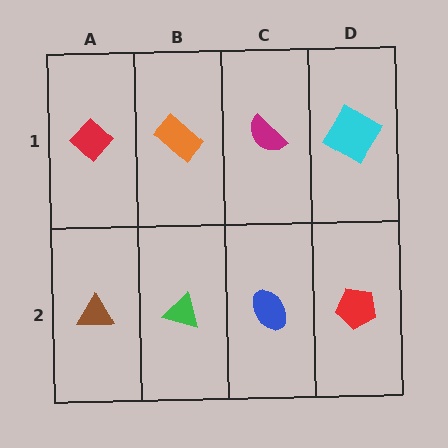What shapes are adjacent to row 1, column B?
A green triangle (row 2, column B), a red diamond (row 1, column A), a magenta semicircle (row 1, column C).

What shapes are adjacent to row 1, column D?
A red pentagon (row 2, column D), a magenta semicircle (row 1, column C).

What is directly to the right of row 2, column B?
A blue ellipse.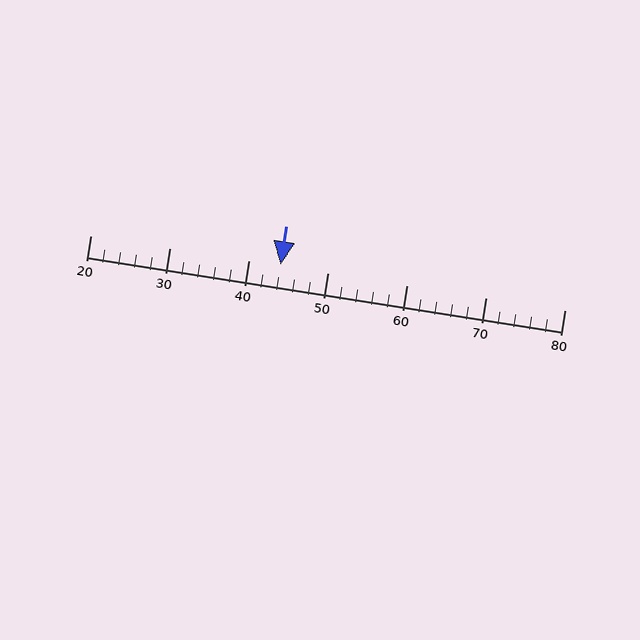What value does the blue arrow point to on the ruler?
The blue arrow points to approximately 44.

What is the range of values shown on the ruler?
The ruler shows values from 20 to 80.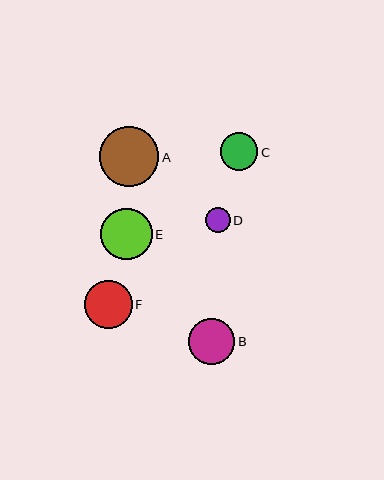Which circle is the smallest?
Circle D is the smallest with a size of approximately 25 pixels.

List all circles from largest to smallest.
From largest to smallest: A, E, F, B, C, D.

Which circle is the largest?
Circle A is the largest with a size of approximately 59 pixels.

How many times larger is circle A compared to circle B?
Circle A is approximately 1.3 times the size of circle B.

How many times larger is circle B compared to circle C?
Circle B is approximately 1.2 times the size of circle C.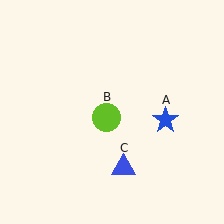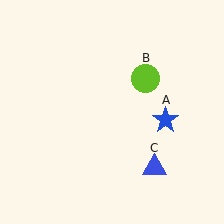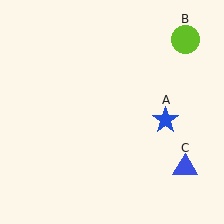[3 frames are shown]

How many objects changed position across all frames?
2 objects changed position: lime circle (object B), blue triangle (object C).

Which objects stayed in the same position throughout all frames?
Blue star (object A) remained stationary.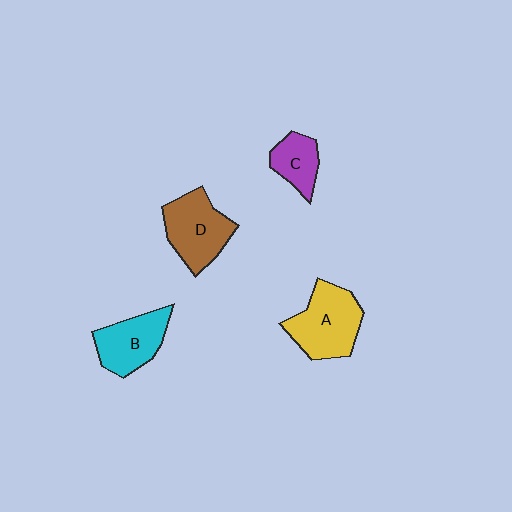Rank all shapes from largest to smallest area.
From largest to smallest: A (yellow), D (brown), B (cyan), C (purple).